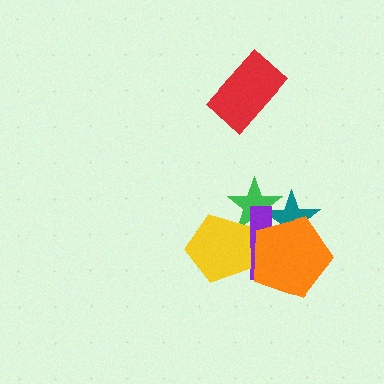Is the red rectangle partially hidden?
No, no other shape covers it.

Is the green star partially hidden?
Yes, it is partially covered by another shape.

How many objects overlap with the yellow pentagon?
3 objects overlap with the yellow pentagon.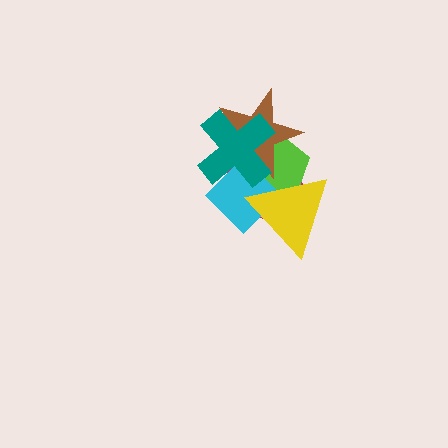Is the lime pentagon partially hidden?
Yes, it is partially covered by another shape.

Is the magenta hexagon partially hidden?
Yes, it is partially covered by another shape.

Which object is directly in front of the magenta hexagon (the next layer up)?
The lime pentagon is directly in front of the magenta hexagon.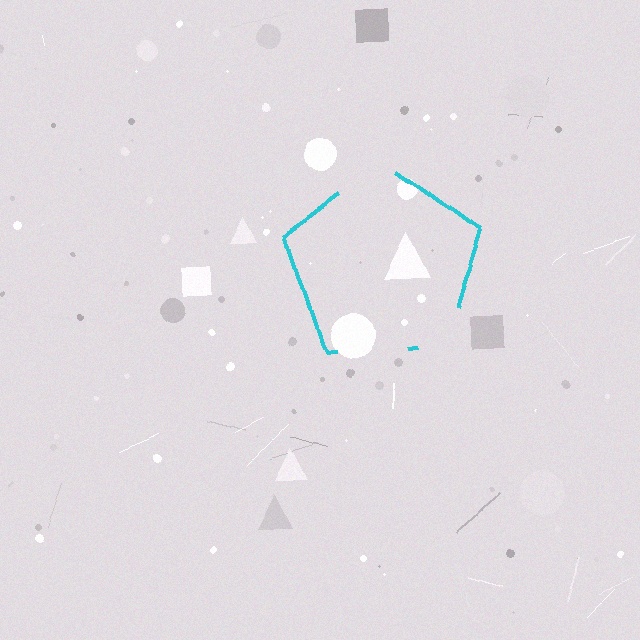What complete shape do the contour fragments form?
The contour fragments form a pentagon.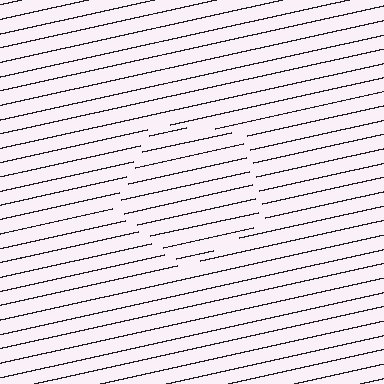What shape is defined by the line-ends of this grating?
An illusory pentagon. The interior of the shape contains the same grating, shifted by half a period — the contour is defined by the phase discontinuity where line-ends from the inner and outer gratings abut.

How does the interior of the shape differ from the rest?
The interior of the shape contains the same grating, shifted by half a period — the contour is defined by the phase discontinuity where line-ends from the inner and outer gratings abut.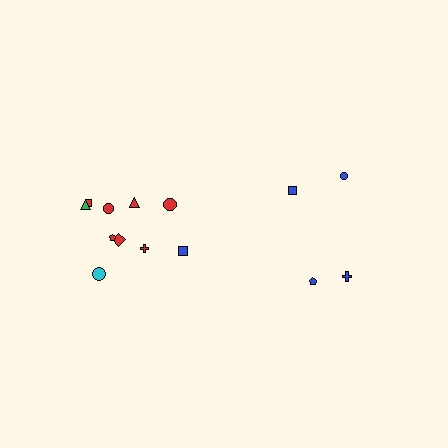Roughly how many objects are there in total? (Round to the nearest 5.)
Roughly 15 objects in total.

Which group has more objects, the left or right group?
The left group.